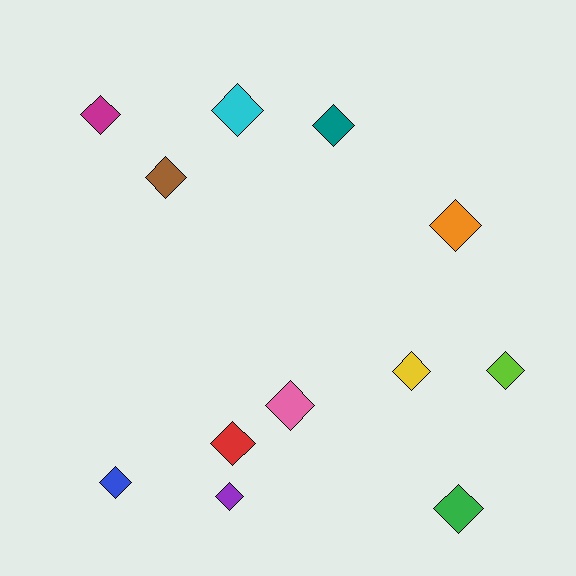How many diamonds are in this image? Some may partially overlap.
There are 12 diamonds.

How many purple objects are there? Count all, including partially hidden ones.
There is 1 purple object.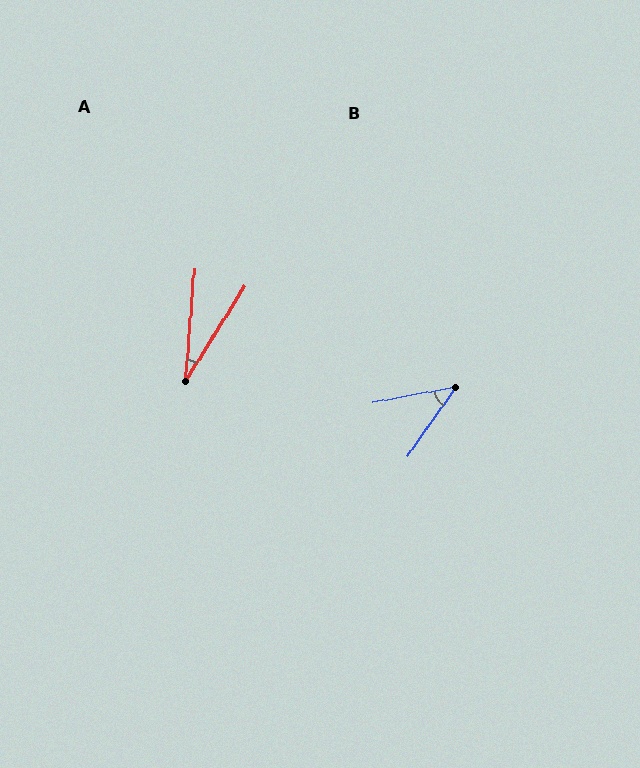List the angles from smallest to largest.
A (27°), B (44°).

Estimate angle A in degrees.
Approximately 27 degrees.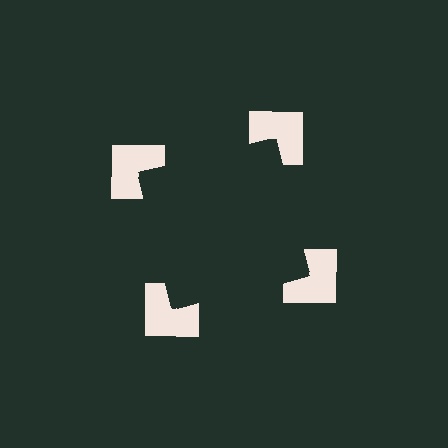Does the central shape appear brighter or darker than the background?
It typically appears slightly darker than the background, even though no actual brightness change is drawn.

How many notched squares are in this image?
There are 4 — one at each vertex of the illusory square.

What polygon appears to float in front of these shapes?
An illusory square — its edges are inferred from the aligned wedge cuts in the notched squares, not physically drawn.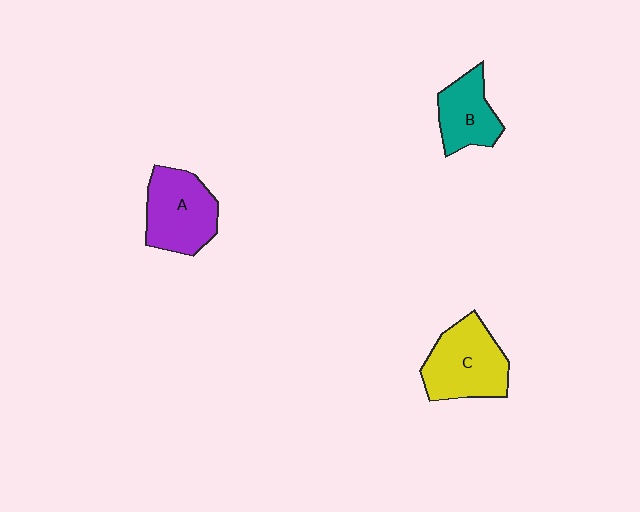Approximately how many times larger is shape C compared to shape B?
Approximately 1.4 times.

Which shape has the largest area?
Shape C (yellow).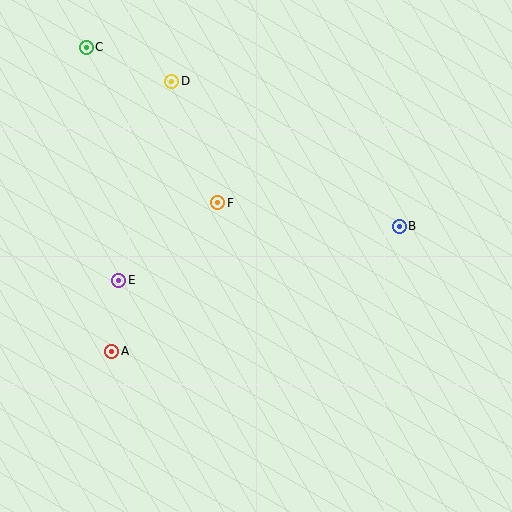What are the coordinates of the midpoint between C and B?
The midpoint between C and B is at (243, 137).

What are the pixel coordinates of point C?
Point C is at (86, 47).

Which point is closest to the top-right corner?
Point B is closest to the top-right corner.